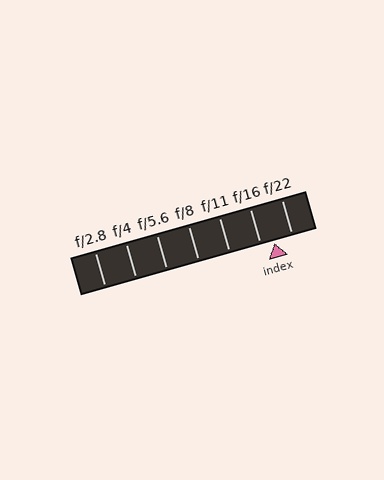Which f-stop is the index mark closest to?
The index mark is closest to f/16.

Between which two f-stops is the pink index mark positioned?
The index mark is between f/16 and f/22.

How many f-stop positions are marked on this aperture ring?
There are 7 f-stop positions marked.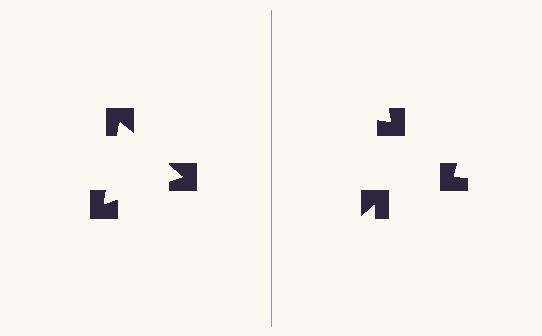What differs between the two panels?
The notched squares are positioned identically on both sides; only the wedge orientations differ. On the left they align to a triangle; on the right they are misaligned.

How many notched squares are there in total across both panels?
6 — 3 on each side.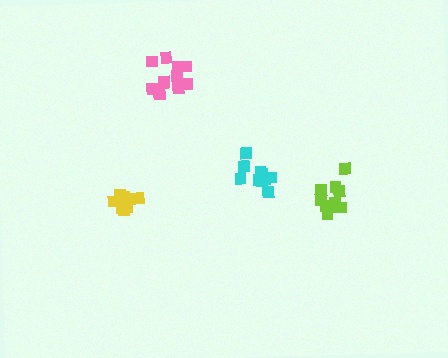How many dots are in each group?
Group 1: 8 dots, Group 2: 10 dots, Group 3: 11 dots, Group 4: 12 dots (41 total).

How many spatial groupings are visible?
There are 4 spatial groupings.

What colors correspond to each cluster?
The clusters are colored: yellow, lime, cyan, pink.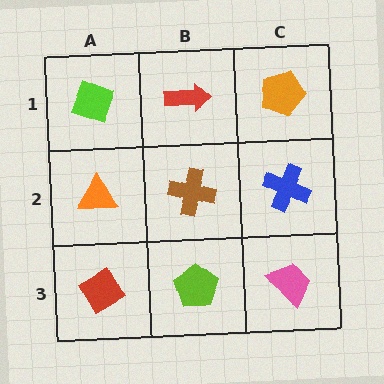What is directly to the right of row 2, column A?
A brown cross.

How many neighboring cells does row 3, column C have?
2.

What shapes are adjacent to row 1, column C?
A blue cross (row 2, column C), a red arrow (row 1, column B).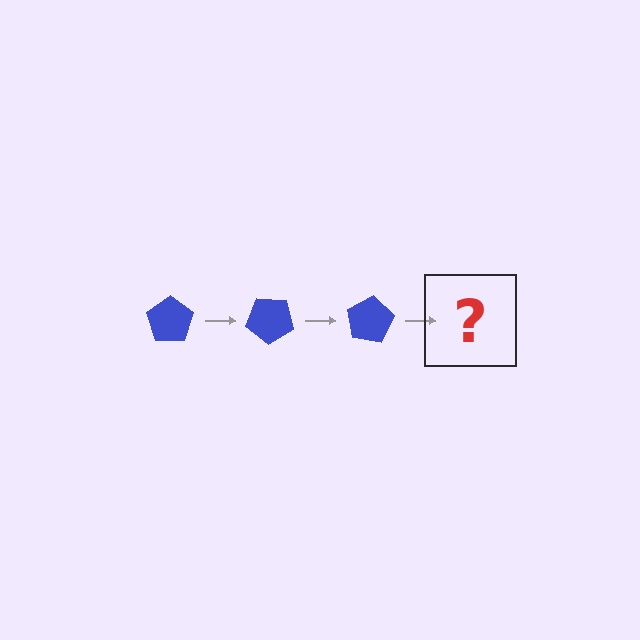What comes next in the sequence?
The next element should be a blue pentagon rotated 120 degrees.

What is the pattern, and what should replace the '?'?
The pattern is that the pentagon rotates 40 degrees each step. The '?' should be a blue pentagon rotated 120 degrees.